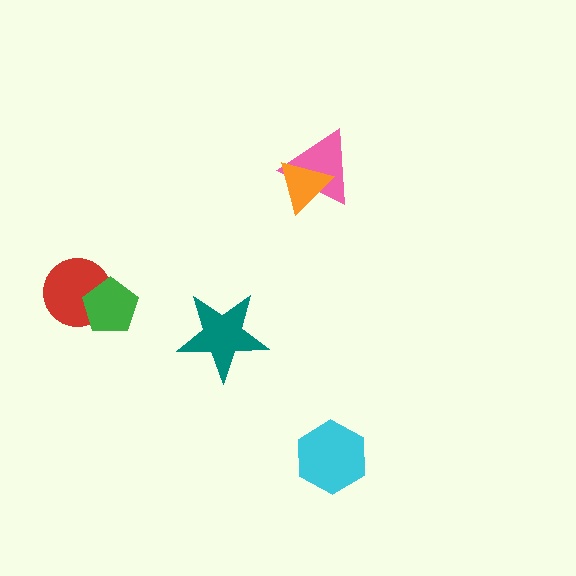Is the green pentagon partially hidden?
No, no other shape covers it.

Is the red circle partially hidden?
Yes, it is partially covered by another shape.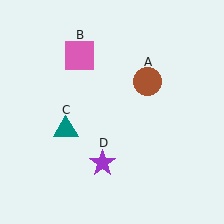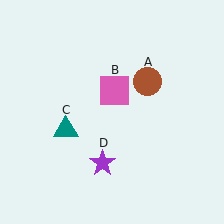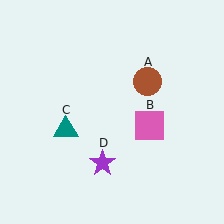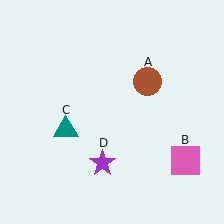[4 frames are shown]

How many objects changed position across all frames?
1 object changed position: pink square (object B).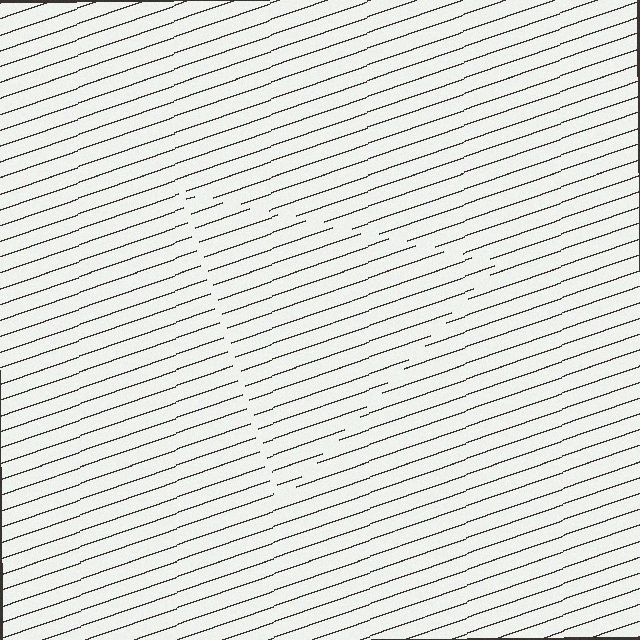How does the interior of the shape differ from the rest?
The interior of the shape contains the same grating, shifted by half a period — the contour is defined by the phase discontinuity where line-ends from the inner and outer gratings abut.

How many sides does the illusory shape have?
3 sides — the line-ends trace a triangle.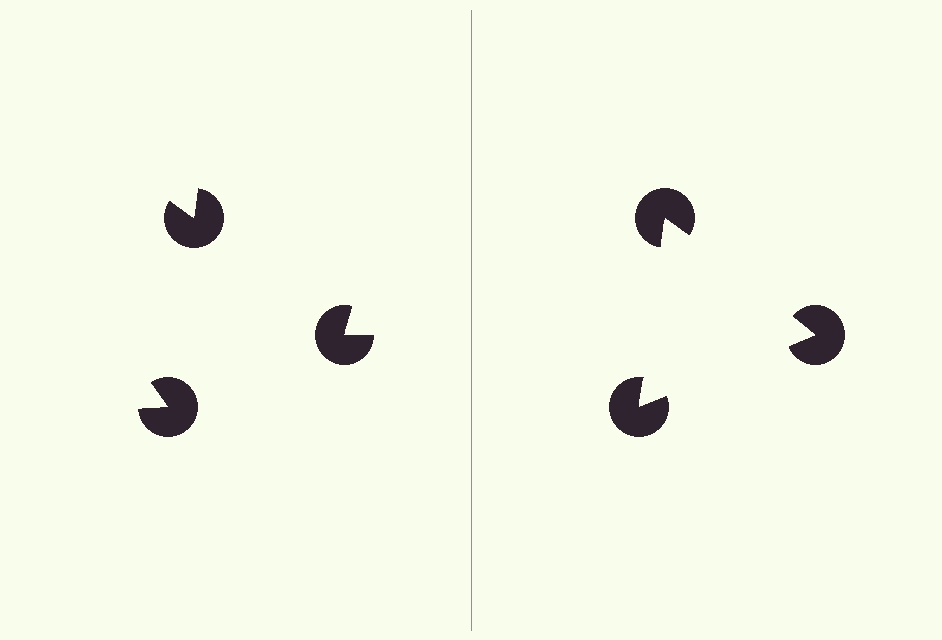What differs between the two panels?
The pac-man discs are positioned identically on both sides; only the wedge orientations differ. On the right they align to a triangle; on the left they are misaligned.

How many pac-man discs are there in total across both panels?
6 — 3 on each side.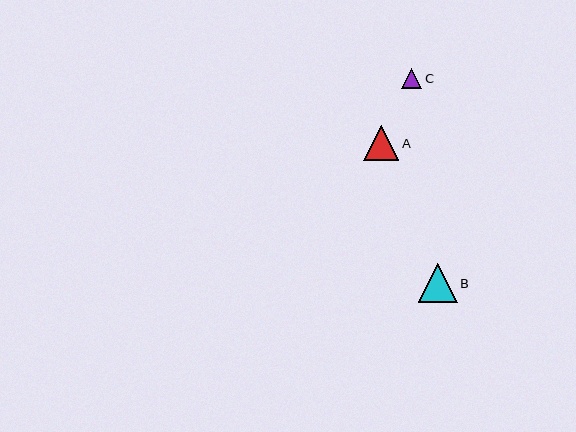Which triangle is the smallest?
Triangle C is the smallest with a size of approximately 21 pixels.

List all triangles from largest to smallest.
From largest to smallest: B, A, C.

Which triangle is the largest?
Triangle B is the largest with a size of approximately 39 pixels.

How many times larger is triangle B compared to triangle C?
Triangle B is approximately 1.9 times the size of triangle C.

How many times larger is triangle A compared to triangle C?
Triangle A is approximately 1.7 times the size of triangle C.